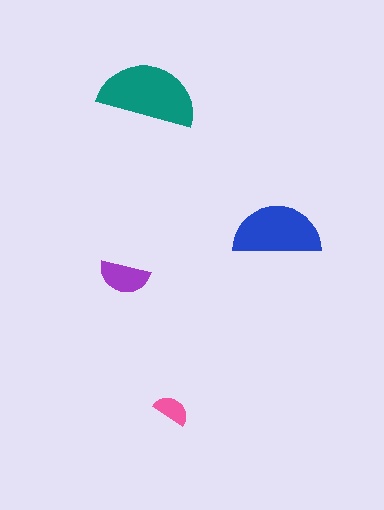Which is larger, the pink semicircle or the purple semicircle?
The purple one.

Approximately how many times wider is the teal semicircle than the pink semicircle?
About 2.5 times wider.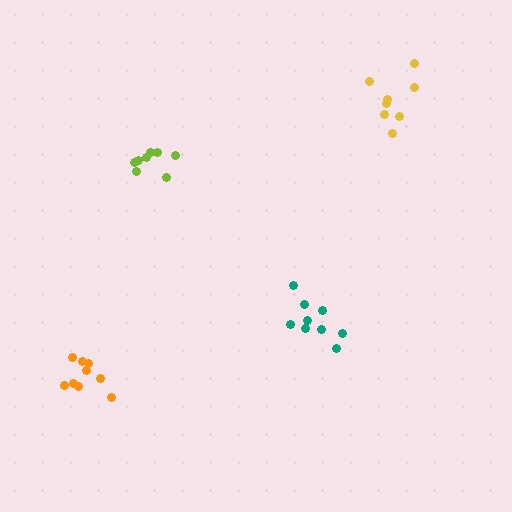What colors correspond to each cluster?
The clusters are colored: lime, orange, yellow, teal.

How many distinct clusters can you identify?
There are 4 distinct clusters.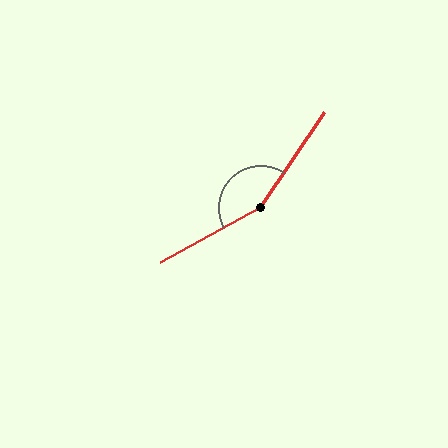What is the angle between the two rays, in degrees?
Approximately 152 degrees.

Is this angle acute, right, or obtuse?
It is obtuse.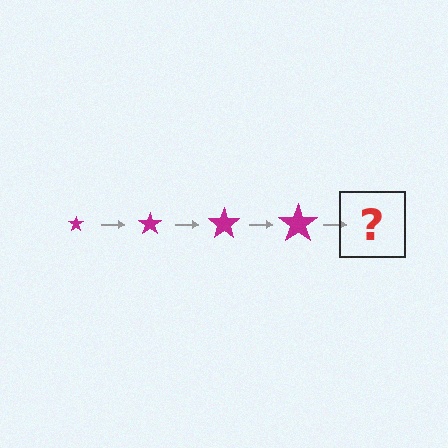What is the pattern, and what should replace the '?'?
The pattern is that the star gets progressively larger each step. The '?' should be a magenta star, larger than the previous one.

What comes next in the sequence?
The next element should be a magenta star, larger than the previous one.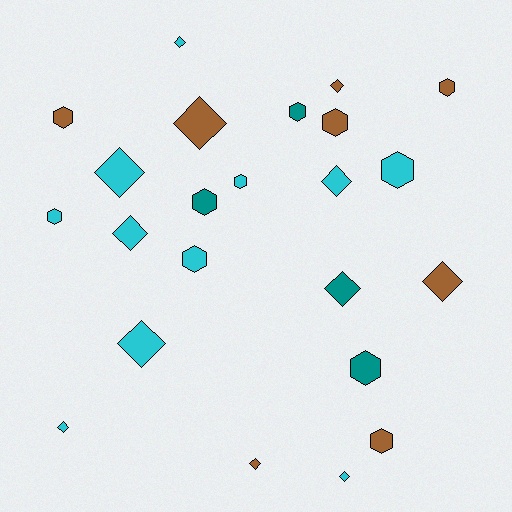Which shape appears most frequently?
Diamond, with 12 objects.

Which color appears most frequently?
Cyan, with 11 objects.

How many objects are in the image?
There are 23 objects.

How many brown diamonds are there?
There are 4 brown diamonds.